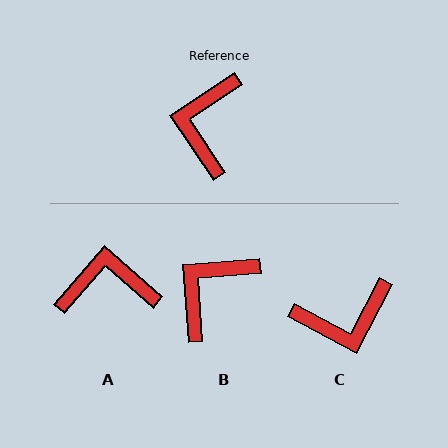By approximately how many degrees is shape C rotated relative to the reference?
Approximately 118 degrees counter-clockwise.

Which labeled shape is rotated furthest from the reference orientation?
C, about 118 degrees away.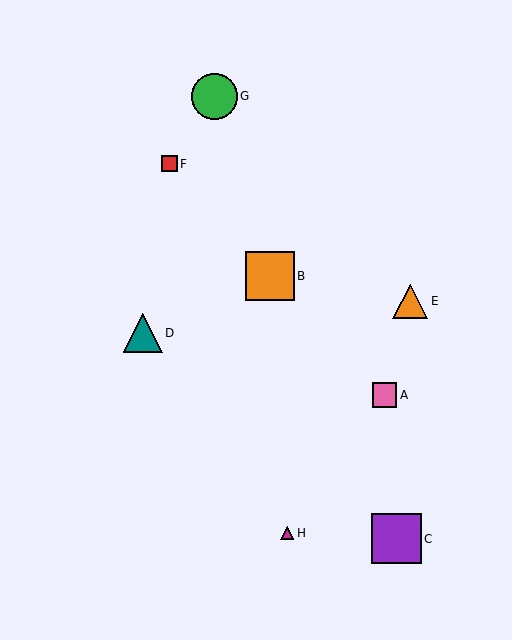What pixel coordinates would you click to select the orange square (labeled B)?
Click at (270, 276) to select the orange square B.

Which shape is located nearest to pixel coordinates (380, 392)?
The pink square (labeled A) at (384, 395) is nearest to that location.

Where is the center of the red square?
The center of the red square is at (169, 164).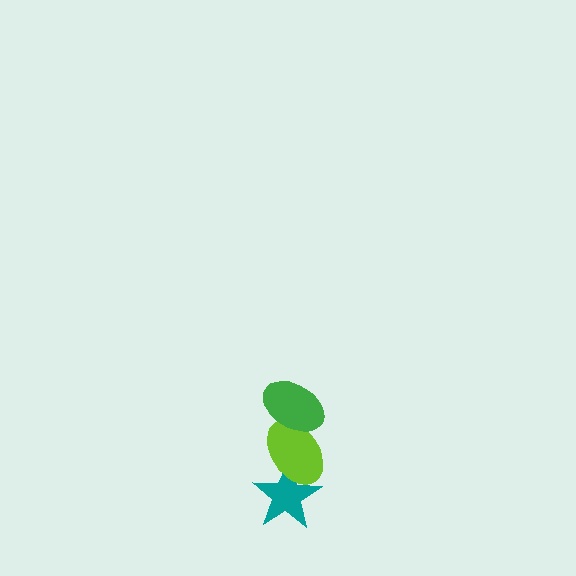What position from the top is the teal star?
The teal star is 3rd from the top.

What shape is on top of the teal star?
The lime ellipse is on top of the teal star.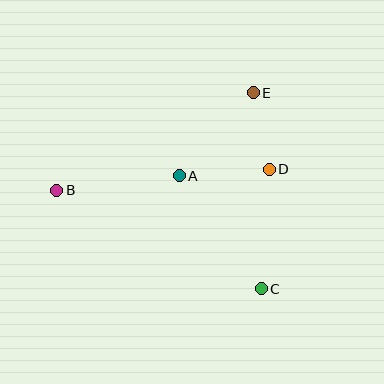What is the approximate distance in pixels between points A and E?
The distance between A and E is approximately 111 pixels.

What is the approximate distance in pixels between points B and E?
The distance between B and E is approximately 220 pixels.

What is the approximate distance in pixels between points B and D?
The distance between B and D is approximately 214 pixels.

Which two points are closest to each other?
Points D and E are closest to each other.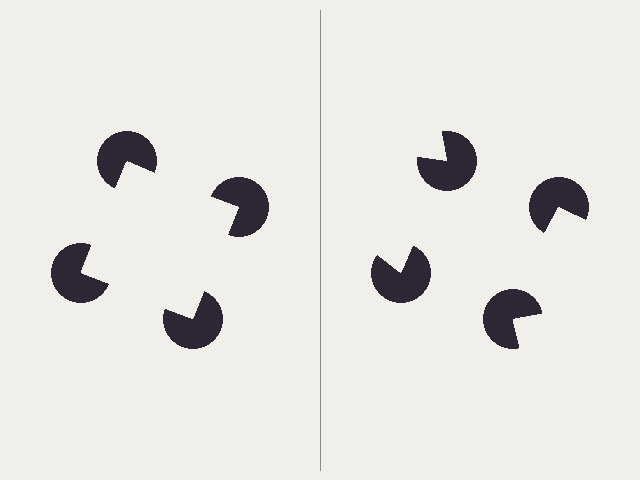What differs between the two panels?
The pac-man discs are positioned identically on both sides; only the wedge orientations differ. On the left they align to a square; on the right they are misaligned.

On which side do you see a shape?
An illusory square appears on the left side. On the right side the wedge cuts are rotated, so no coherent shape forms.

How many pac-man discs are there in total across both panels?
8 — 4 on each side.